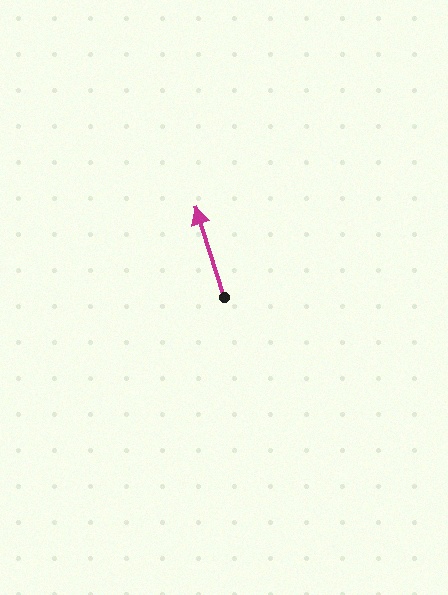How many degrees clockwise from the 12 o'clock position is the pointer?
Approximately 342 degrees.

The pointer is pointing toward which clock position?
Roughly 11 o'clock.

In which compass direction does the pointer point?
North.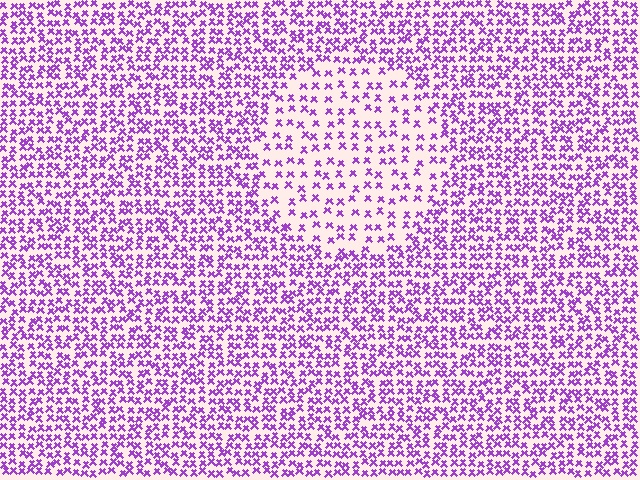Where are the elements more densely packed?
The elements are more densely packed outside the circle boundary.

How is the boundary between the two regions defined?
The boundary is defined by a change in element density (approximately 2.1x ratio). All elements are the same color, size, and shape.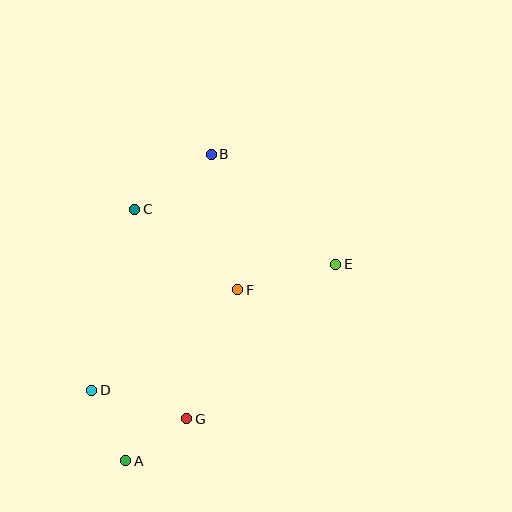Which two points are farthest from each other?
Points A and B are farthest from each other.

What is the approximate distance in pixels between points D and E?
The distance between D and E is approximately 275 pixels.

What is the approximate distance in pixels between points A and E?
The distance between A and E is approximately 287 pixels.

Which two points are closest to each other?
Points A and G are closest to each other.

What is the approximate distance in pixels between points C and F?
The distance between C and F is approximately 130 pixels.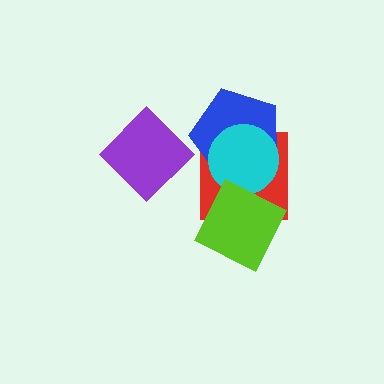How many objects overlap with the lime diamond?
2 objects overlap with the lime diamond.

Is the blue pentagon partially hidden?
Yes, it is partially covered by another shape.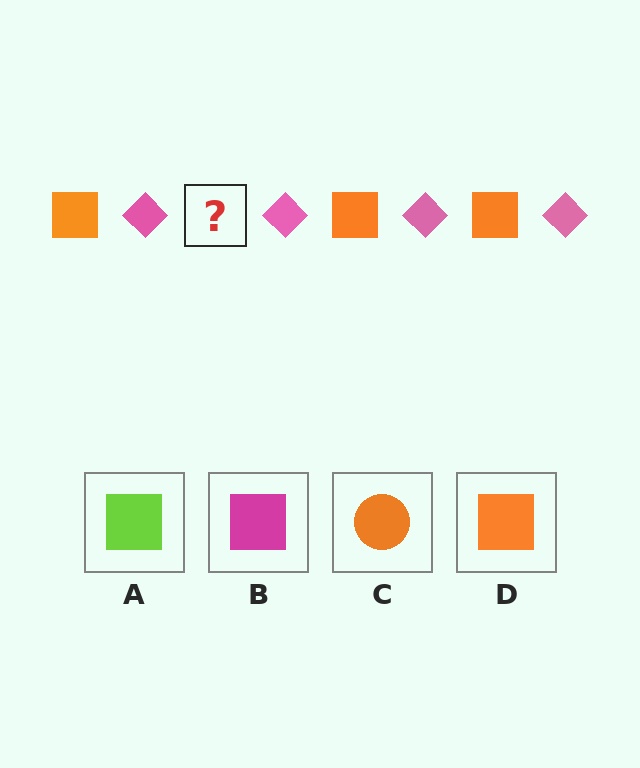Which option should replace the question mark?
Option D.